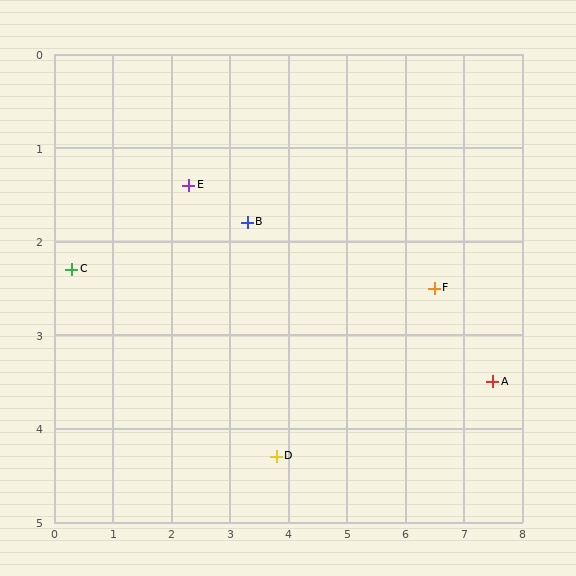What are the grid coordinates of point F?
Point F is at approximately (6.5, 2.5).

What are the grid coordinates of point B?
Point B is at approximately (3.3, 1.8).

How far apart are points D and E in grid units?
Points D and E are about 3.3 grid units apart.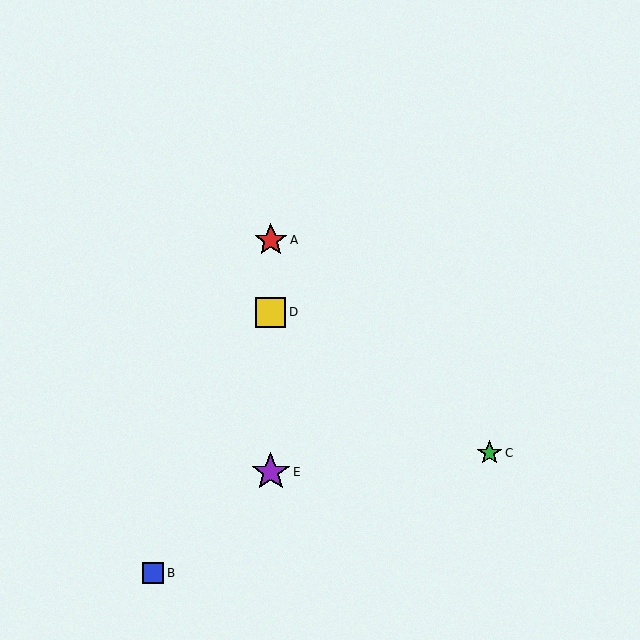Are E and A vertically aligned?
Yes, both are at x≈271.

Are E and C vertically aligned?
No, E is at x≈271 and C is at x≈489.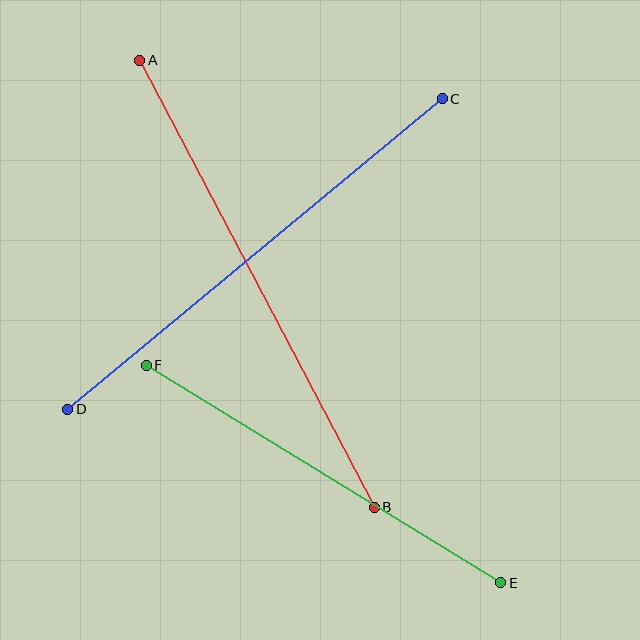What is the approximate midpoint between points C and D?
The midpoint is at approximately (255, 254) pixels.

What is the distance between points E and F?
The distance is approximately 416 pixels.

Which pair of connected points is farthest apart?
Points A and B are farthest apart.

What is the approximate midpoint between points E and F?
The midpoint is at approximately (323, 474) pixels.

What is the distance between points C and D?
The distance is approximately 487 pixels.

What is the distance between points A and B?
The distance is approximately 505 pixels.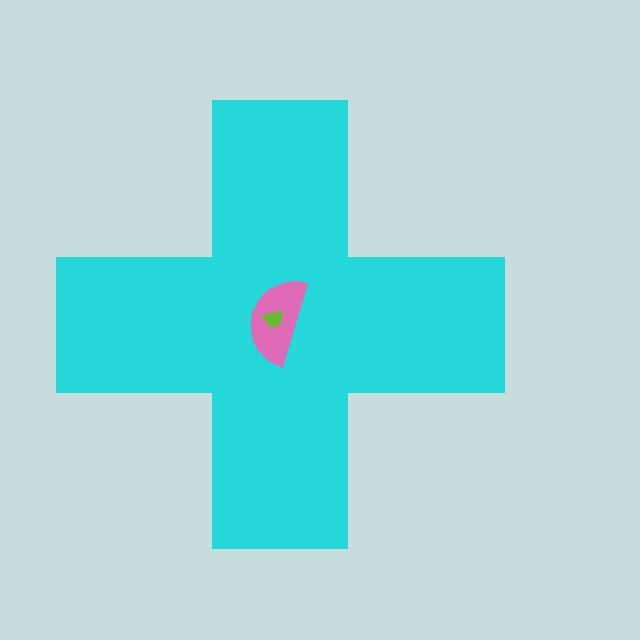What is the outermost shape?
The cyan cross.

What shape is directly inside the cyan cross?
The pink semicircle.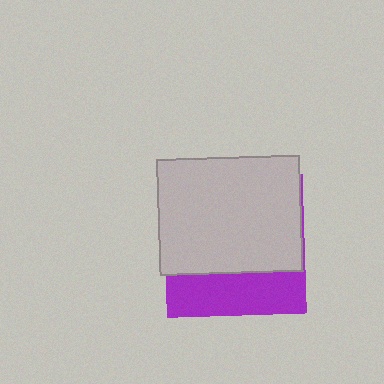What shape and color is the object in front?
The object in front is a light gray rectangle.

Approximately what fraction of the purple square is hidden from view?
Roughly 69% of the purple square is hidden behind the light gray rectangle.